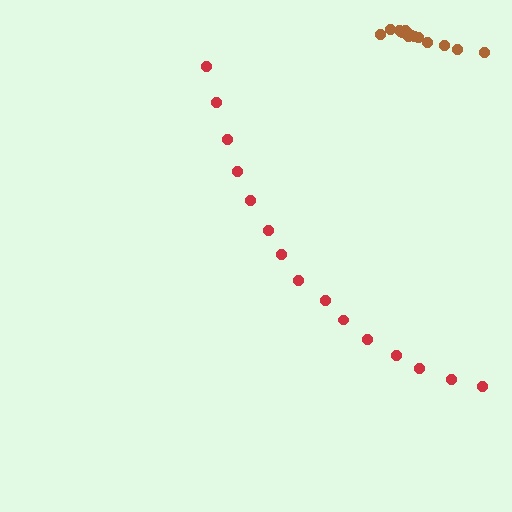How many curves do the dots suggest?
There are 2 distinct paths.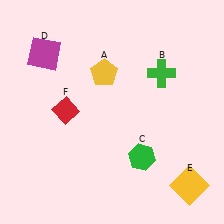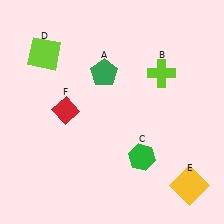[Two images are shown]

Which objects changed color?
A changed from yellow to green. B changed from green to lime. D changed from magenta to lime.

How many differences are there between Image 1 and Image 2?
There are 3 differences between the two images.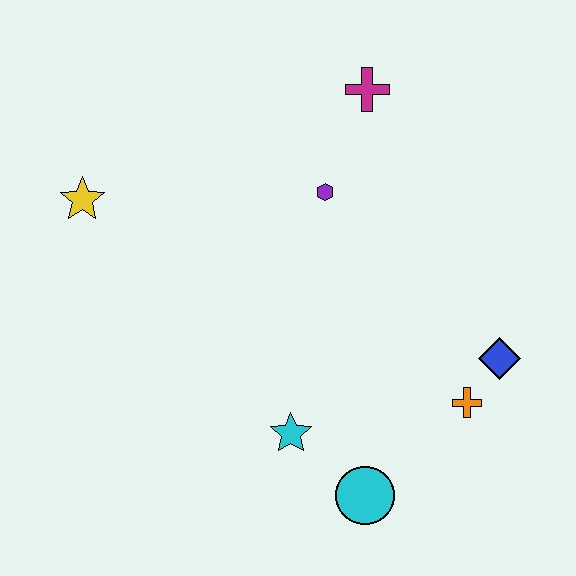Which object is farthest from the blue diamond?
The yellow star is farthest from the blue diamond.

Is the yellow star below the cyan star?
No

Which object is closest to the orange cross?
The blue diamond is closest to the orange cross.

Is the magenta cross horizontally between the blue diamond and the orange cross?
No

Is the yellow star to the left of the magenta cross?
Yes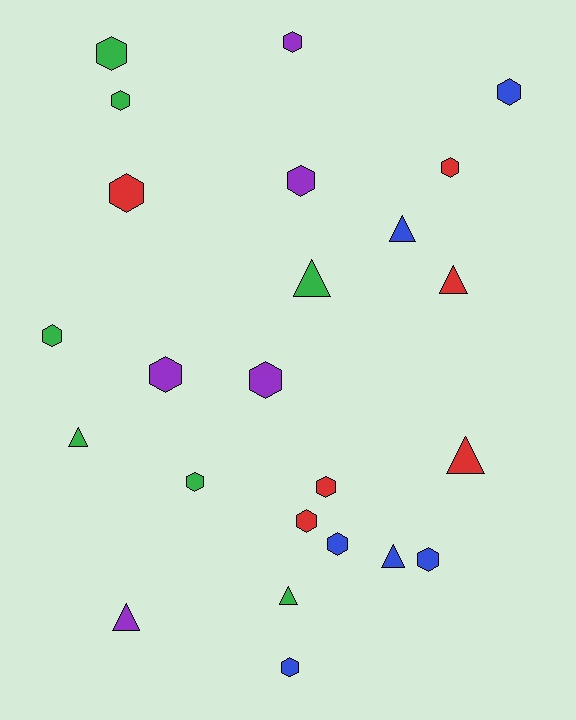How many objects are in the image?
There are 24 objects.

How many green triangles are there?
There are 3 green triangles.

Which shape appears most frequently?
Hexagon, with 16 objects.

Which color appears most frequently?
Green, with 7 objects.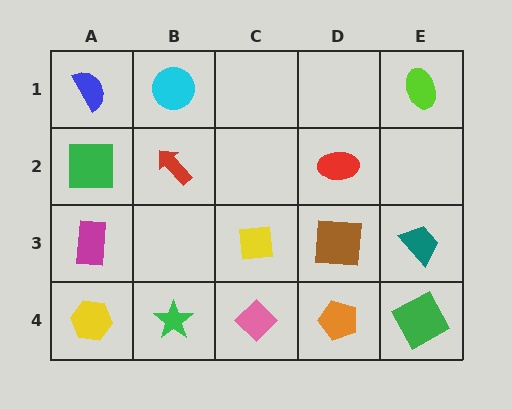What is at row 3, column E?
A teal trapezoid.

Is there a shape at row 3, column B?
No, that cell is empty.